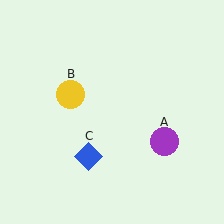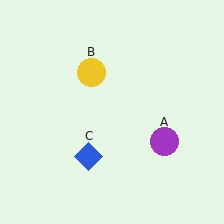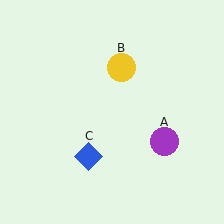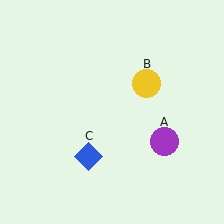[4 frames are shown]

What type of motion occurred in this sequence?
The yellow circle (object B) rotated clockwise around the center of the scene.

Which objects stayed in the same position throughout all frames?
Purple circle (object A) and blue diamond (object C) remained stationary.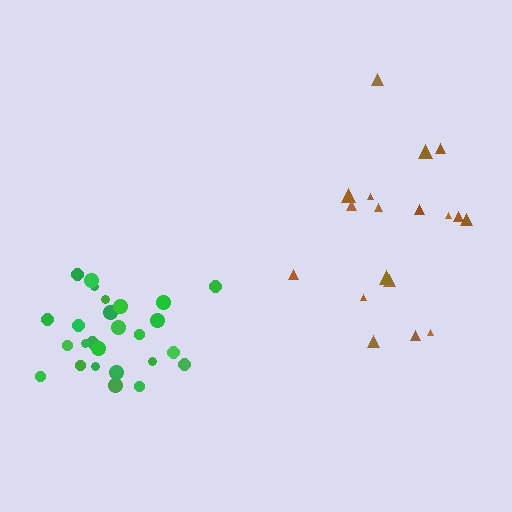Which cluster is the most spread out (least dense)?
Brown.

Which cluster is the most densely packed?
Green.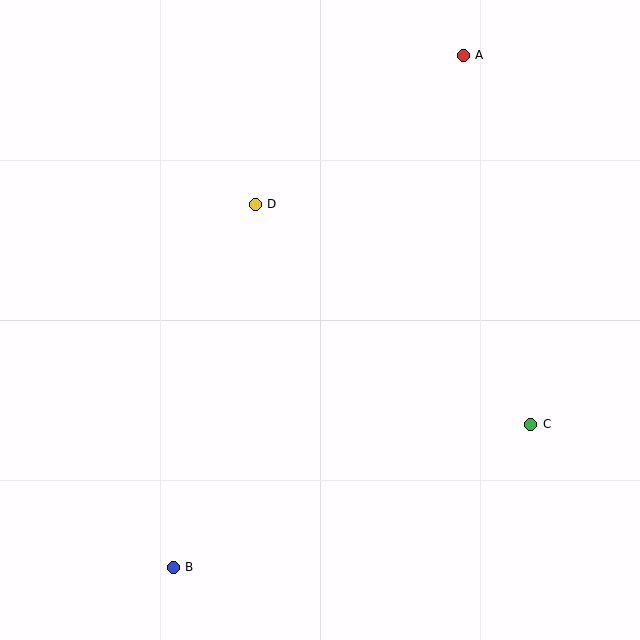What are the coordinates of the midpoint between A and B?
The midpoint between A and B is at (318, 311).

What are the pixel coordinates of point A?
Point A is at (463, 55).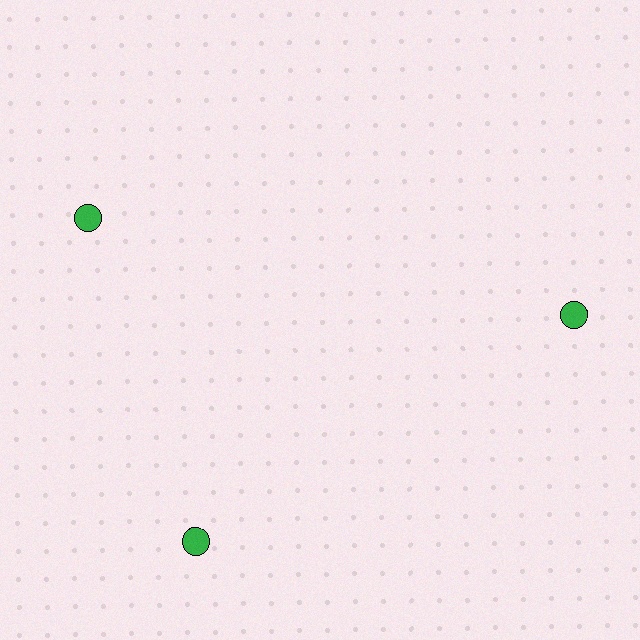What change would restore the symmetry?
The symmetry would be restored by rotating it back into even spacing with its neighbors so that all 3 circles sit at equal angles and equal distance from the center.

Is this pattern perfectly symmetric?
No. The 3 green circles are arranged in a ring, but one element near the 11 o'clock position is rotated out of alignment along the ring, breaking the 3-fold rotational symmetry.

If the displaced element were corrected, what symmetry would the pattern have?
It would have 3-fold rotational symmetry — the pattern would map onto itself every 120 degrees.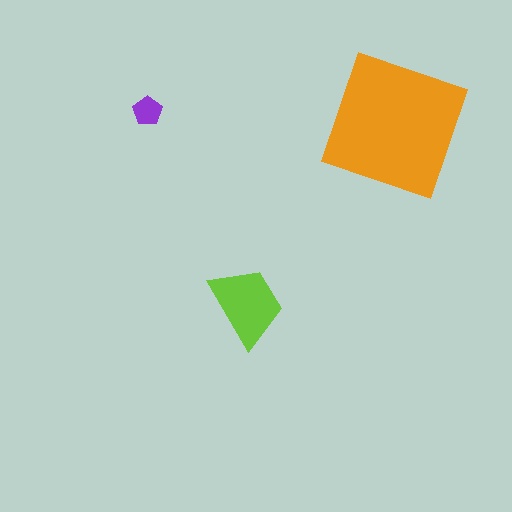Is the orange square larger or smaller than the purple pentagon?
Larger.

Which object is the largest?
The orange square.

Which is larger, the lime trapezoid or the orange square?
The orange square.